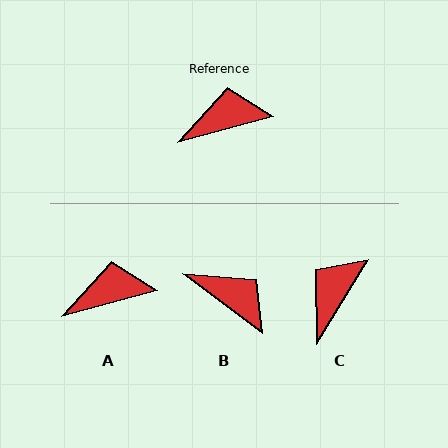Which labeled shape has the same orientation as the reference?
A.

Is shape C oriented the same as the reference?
No, it is off by about 43 degrees.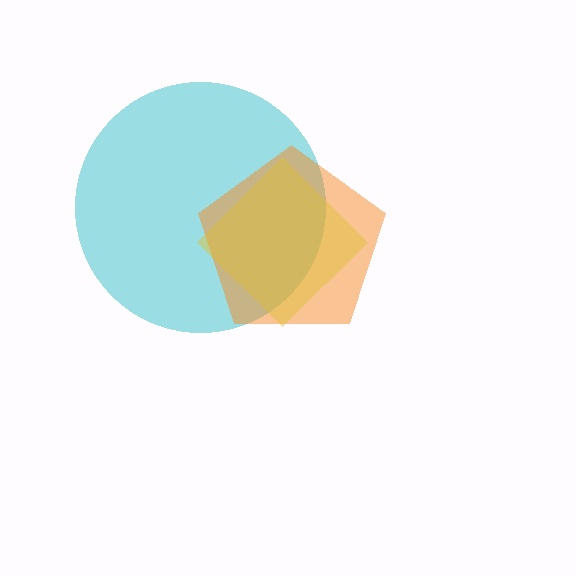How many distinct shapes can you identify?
There are 3 distinct shapes: a cyan circle, an orange pentagon, a yellow diamond.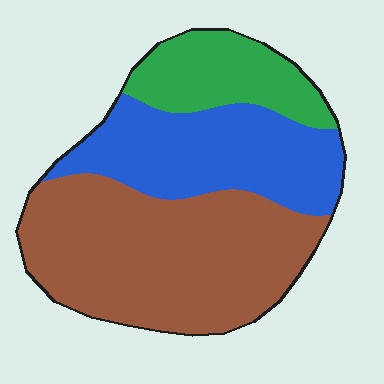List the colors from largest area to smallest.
From largest to smallest: brown, blue, green.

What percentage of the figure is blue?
Blue covers around 30% of the figure.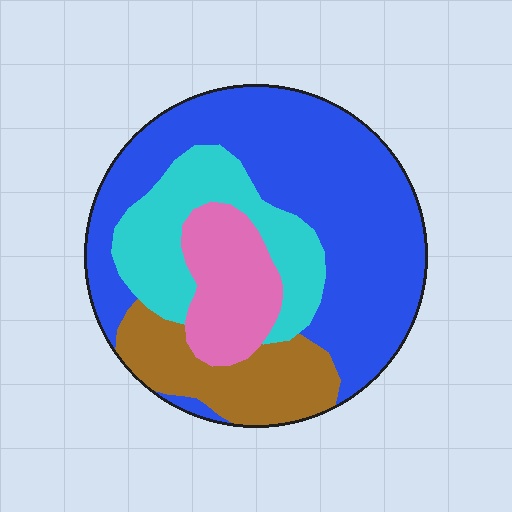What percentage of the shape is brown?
Brown covers 16% of the shape.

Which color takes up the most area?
Blue, at roughly 50%.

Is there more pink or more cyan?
Cyan.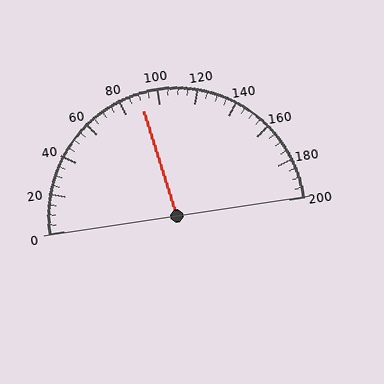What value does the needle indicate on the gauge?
The needle indicates approximately 90.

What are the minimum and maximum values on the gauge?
The gauge ranges from 0 to 200.